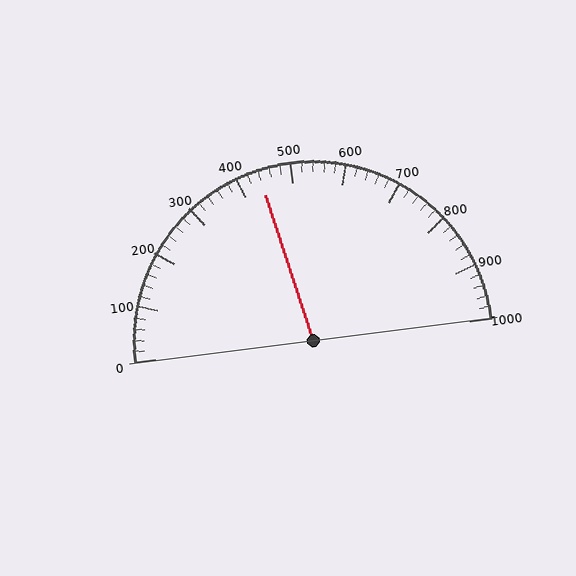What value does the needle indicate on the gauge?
The needle indicates approximately 440.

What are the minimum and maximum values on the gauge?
The gauge ranges from 0 to 1000.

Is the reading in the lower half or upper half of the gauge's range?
The reading is in the lower half of the range (0 to 1000).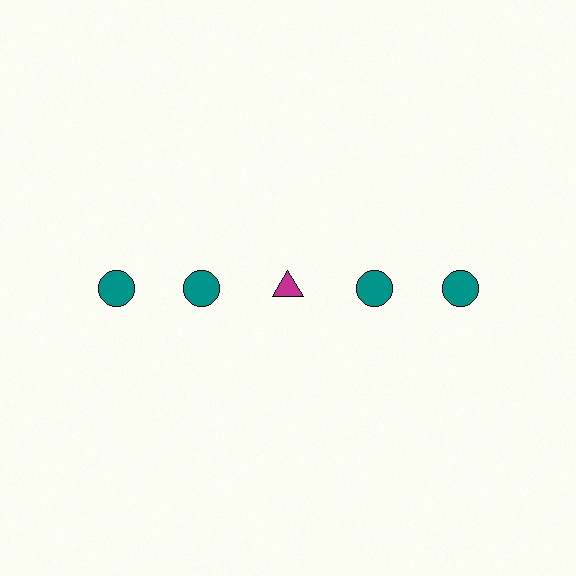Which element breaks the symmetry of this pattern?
The magenta triangle in the top row, center column breaks the symmetry. All other shapes are teal circles.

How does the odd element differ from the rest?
It differs in both color (magenta instead of teal) and shape (triangle instead of circle).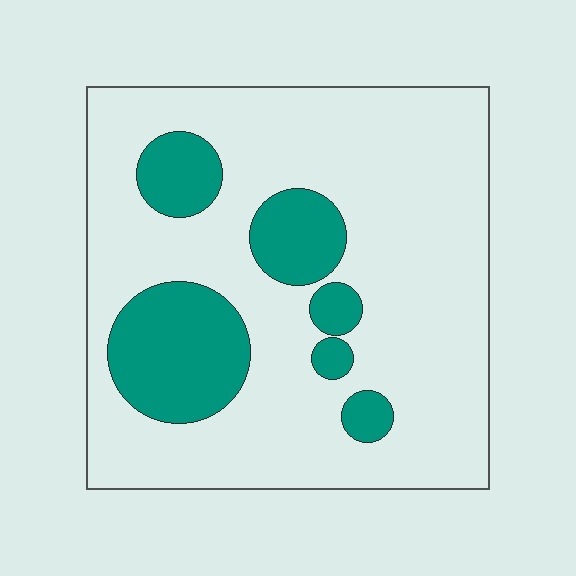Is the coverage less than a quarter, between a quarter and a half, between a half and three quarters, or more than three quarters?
Less than a quarter.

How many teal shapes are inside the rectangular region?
6.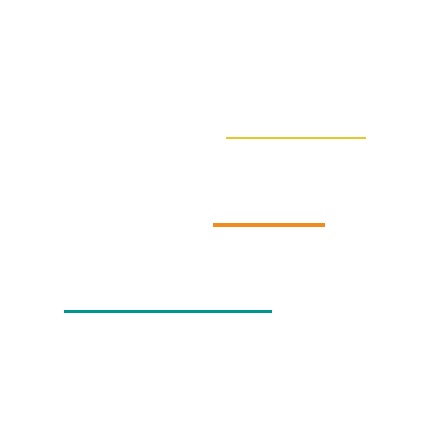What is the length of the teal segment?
The teal segment is approximately 207 pixels long.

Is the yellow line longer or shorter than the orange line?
The yellow line is longer than the orange line.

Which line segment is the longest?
The teal line is the longest at approximately 207 pixels.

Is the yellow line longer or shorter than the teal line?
The teal line is longer than the yellow line.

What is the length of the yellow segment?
The yellow segment is approximately 139 pixels long.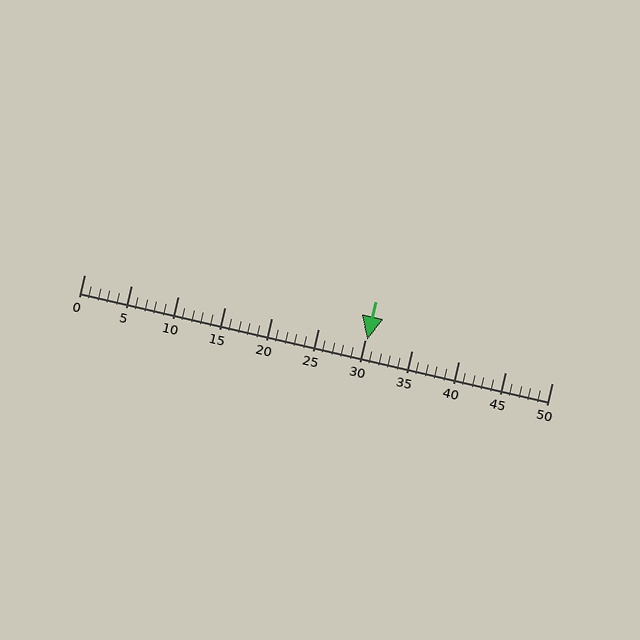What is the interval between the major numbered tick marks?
The major tick marks are spaced 5 units apart.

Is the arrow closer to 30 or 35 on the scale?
The arrow is closer to 30.